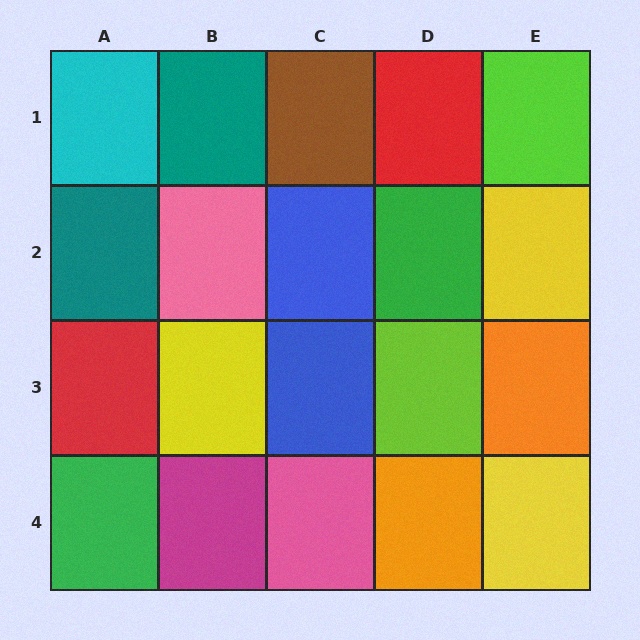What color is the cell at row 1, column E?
Lime.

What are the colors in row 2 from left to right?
Teal, pink, blue, green, yellow.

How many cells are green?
2 cells are green.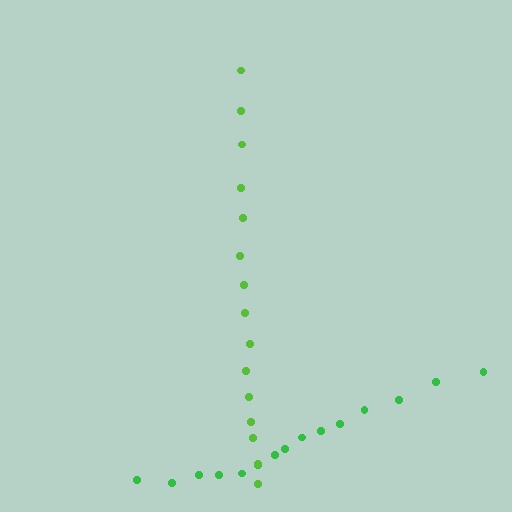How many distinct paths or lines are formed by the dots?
There are 2 distinct paths.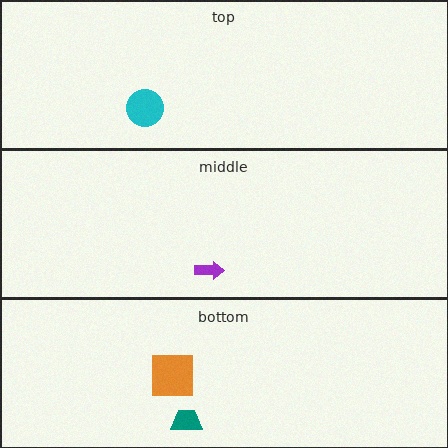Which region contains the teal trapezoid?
The bottom region.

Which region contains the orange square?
The bottom region.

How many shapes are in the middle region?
1.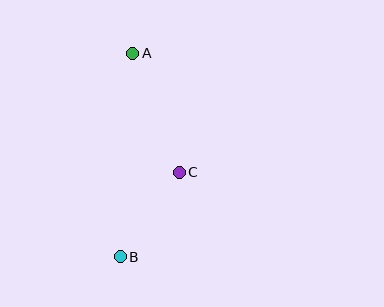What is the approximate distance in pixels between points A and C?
The distance between A and C is approximately 128 pixels.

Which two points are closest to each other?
Points B and C are closest to each other.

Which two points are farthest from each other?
Points A and B are farthest from each other.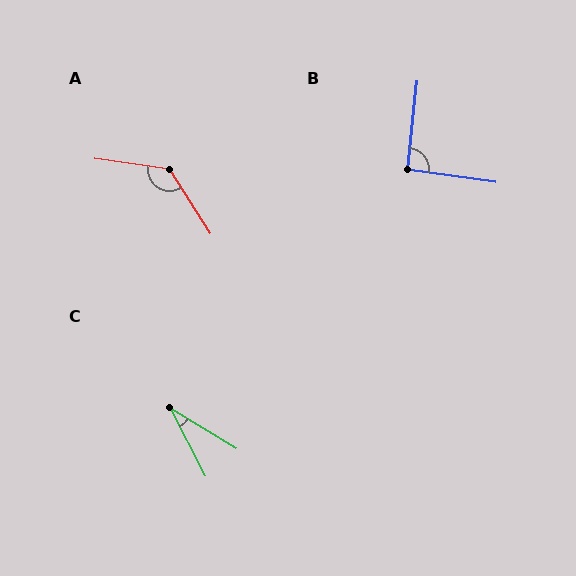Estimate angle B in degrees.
Approximately 92 degrees.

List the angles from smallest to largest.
C (31°), B (92°), A (130°).